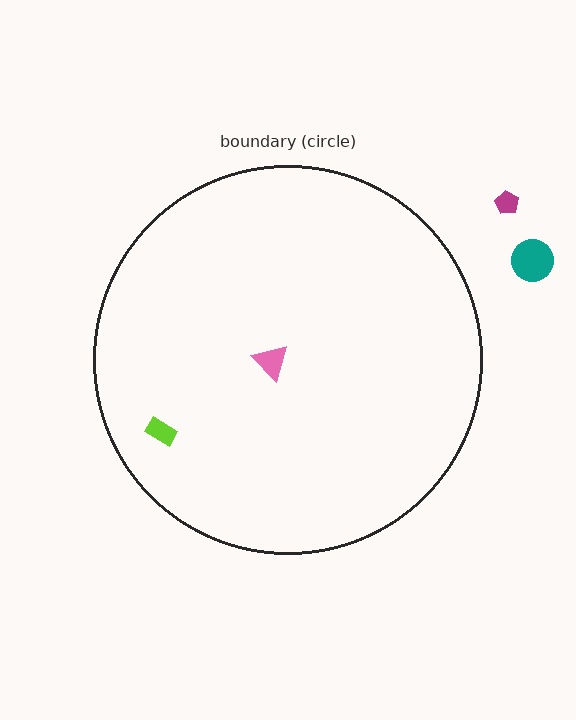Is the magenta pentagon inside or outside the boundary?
Outside.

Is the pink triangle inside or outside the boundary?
Inside.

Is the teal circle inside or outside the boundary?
Outside.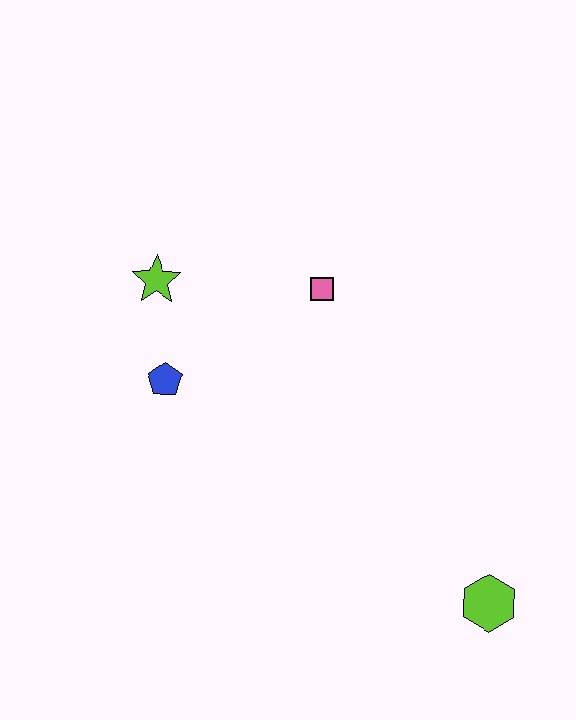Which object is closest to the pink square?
The lime star is closest to the pink square.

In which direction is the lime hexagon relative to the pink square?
The lime hexagon is below the pink square.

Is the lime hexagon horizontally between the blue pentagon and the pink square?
No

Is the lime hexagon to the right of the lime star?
Yes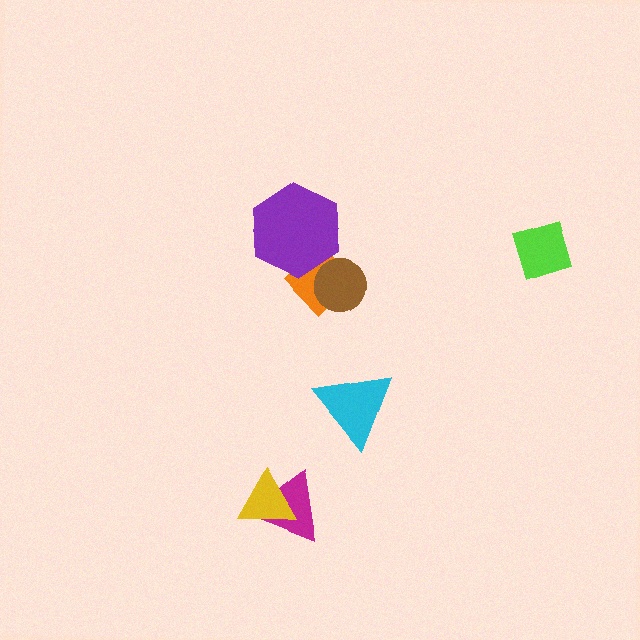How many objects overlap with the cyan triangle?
0 objects overlap with the cyan triangle.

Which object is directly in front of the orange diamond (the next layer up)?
The brown circle is directly in front of the orange diamond.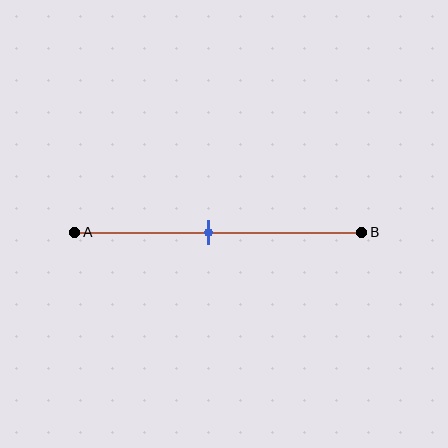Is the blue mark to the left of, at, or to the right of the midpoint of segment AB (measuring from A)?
The blue mark is to the left of the midpoint of segment AB.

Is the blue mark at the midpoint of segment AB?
No, the mark is at about 45% from A, not at the 50% midpoint.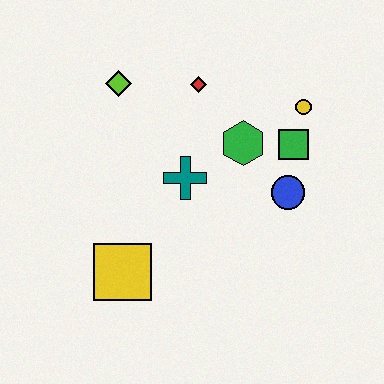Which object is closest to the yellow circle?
The green square is closest to the yellow circle.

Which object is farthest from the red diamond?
The yellow square is farthest from the red diamond.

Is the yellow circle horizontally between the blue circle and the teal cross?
No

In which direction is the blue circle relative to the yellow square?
The blue circle is to the right of the yellow square.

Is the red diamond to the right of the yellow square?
Yes